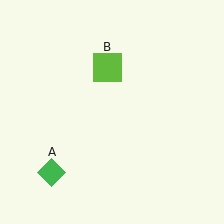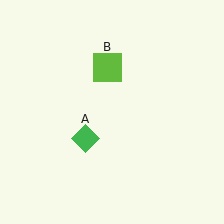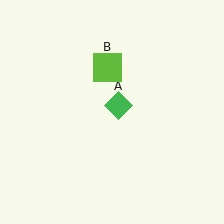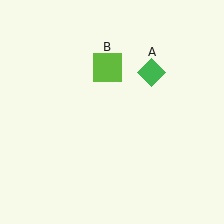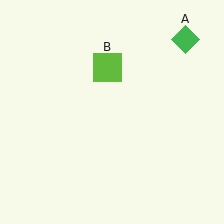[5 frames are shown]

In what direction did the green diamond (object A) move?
The green diamond (object A) moved up and to the right.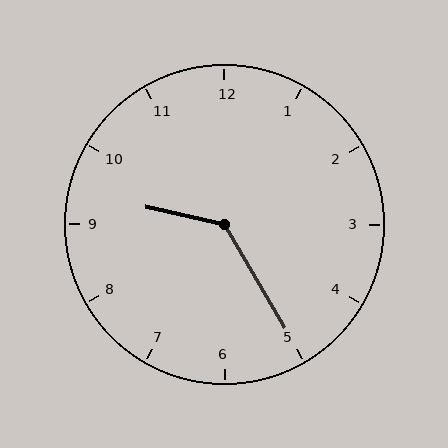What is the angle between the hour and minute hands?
Approximately 132 degrees.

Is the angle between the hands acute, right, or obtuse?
It is obtuse.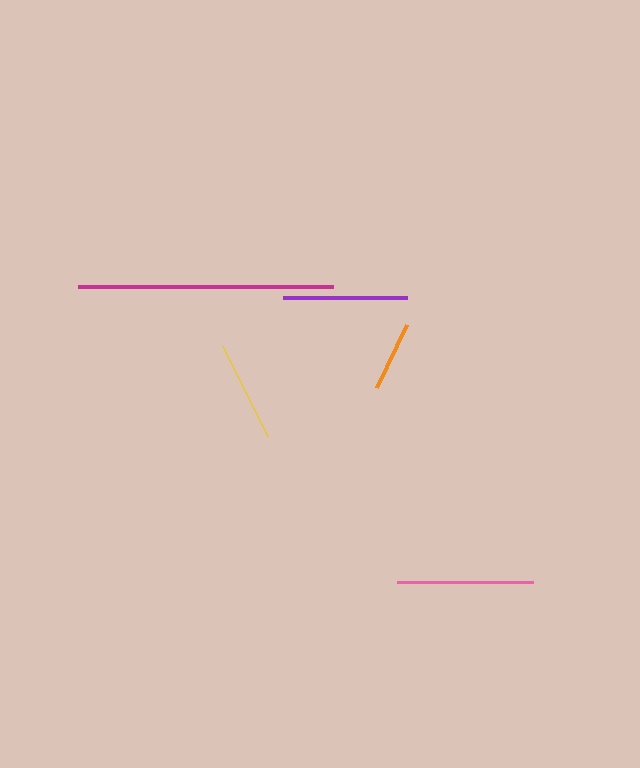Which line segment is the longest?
The magenta line is the longest at approximately 255 pixels.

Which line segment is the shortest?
The orange line is the shortest at approximately 70 pixels.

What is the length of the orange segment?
The orange segment is approximately 70 pixels long.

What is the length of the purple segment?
The purple segment is approximately 124 pixels long.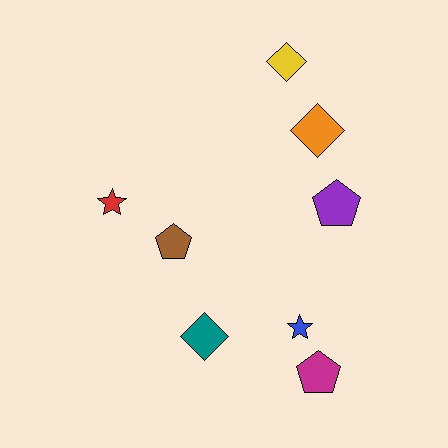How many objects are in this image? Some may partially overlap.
There are 8 objects.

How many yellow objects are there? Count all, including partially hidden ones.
There is 1 yellow object.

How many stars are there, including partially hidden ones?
There are 2 stars.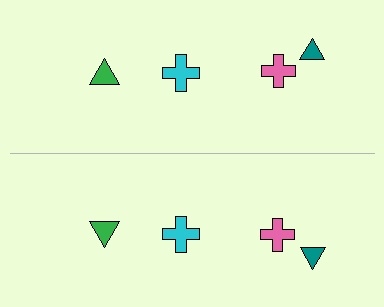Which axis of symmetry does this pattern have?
The pattern has a horizontal axis of symmetry running through the center of the image.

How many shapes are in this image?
There are 8 shapes in this image.